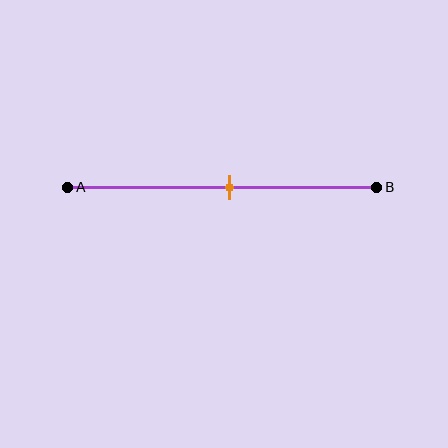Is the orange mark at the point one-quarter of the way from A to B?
No, the mark is at about 50% from A, not at the 25% one-quarter point.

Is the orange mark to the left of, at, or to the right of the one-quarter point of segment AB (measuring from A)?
The orange mark is to the right of the one-quarter point of segment AB.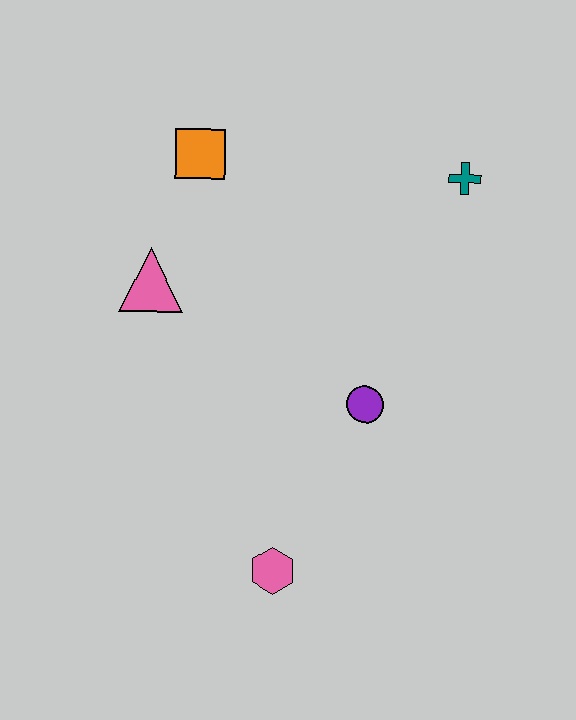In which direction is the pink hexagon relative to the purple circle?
The pink hexagon is below the purple circle.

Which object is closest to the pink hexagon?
The purple circle is closest to the pink hexagon.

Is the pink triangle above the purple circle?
Yes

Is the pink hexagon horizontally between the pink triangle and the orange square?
No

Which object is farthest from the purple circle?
The orange square is farthest from the purple circle.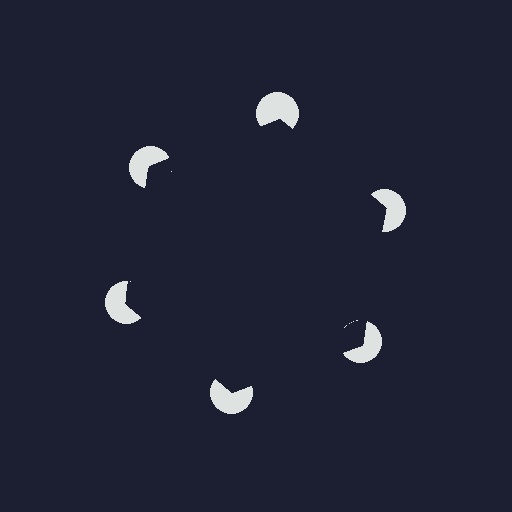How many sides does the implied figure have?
6 sides.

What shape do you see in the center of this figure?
An illusory hexagon — its edges are inferred from the aligned wedge cuts in the pac-man discs, not physically drawn.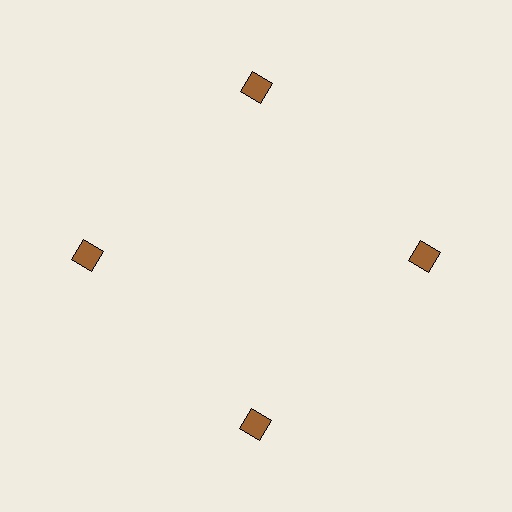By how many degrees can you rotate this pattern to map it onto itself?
The pattern maps onto itself every 90 degrees of rotation.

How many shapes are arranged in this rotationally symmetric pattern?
There are 4 shapes, arranged in 4 groups of 1.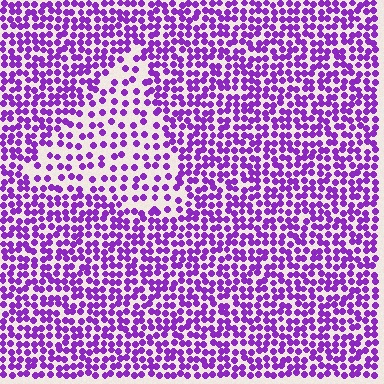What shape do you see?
I see a triangle.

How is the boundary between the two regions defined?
The boundary is defined by a change in element density (approximately 1.9x ratio). All elements are the same color, size, and shape.